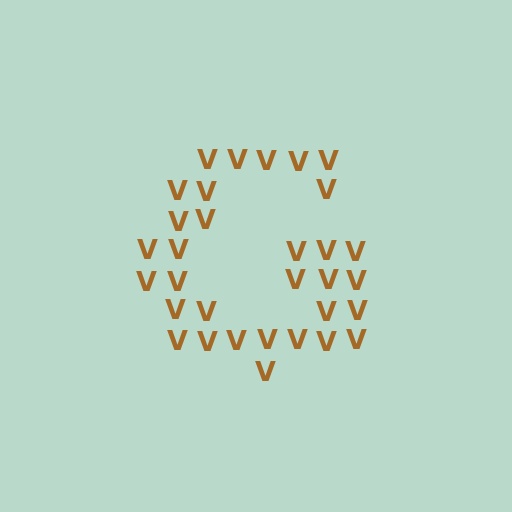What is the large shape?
The large shape is the letter G.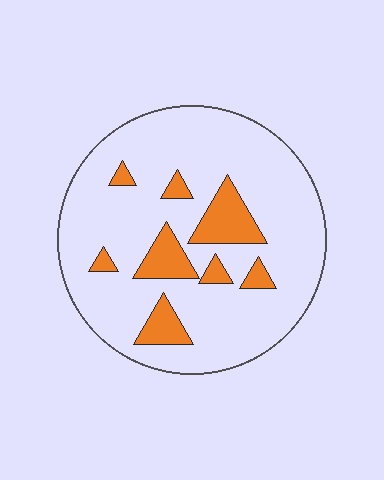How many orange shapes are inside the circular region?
8.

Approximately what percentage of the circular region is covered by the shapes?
Approximately 15%.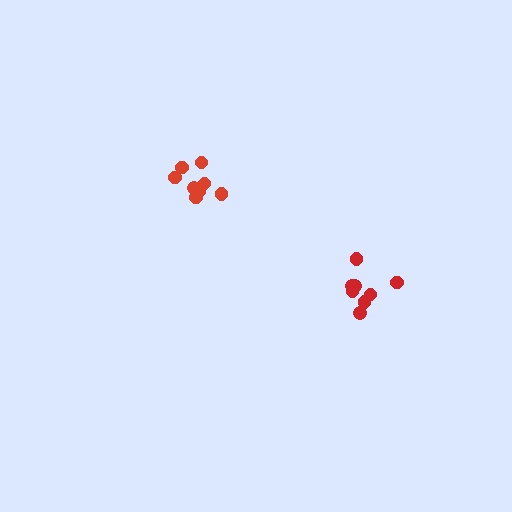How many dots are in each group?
Group 1: 9 dots, Group 2: 8 dots (17 total).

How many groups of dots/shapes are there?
There are 2 groups.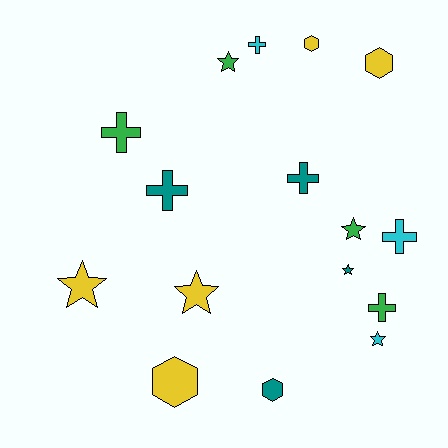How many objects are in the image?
There are 16 objects.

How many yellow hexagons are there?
There are 3 yellow hexagons.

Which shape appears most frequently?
Cross, with 6 objects.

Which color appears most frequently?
Yellow, with 5 objects.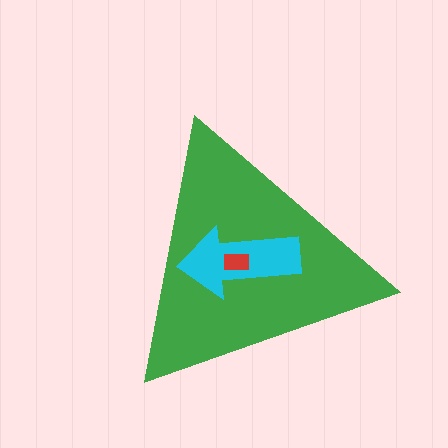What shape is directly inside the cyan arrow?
The red rectangle.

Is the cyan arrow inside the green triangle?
Yes.